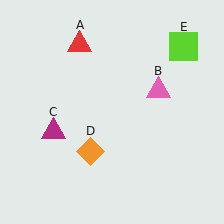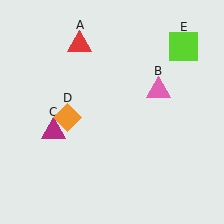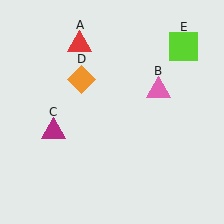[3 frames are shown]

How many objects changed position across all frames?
1 object changed position: orange diamond (object D).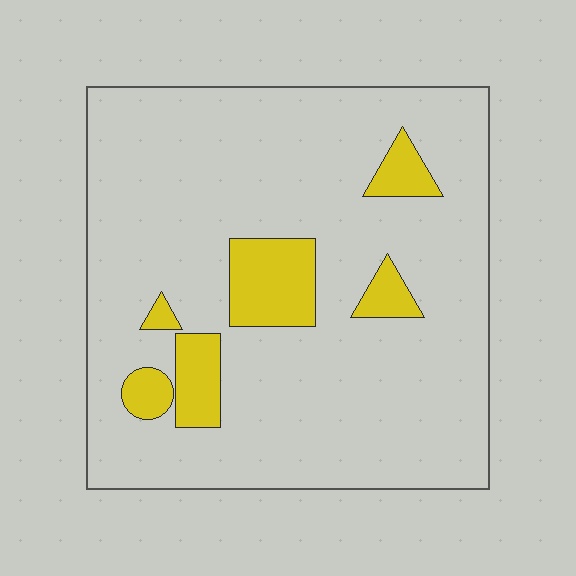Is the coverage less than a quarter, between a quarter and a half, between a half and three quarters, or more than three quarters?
Less than a quarter.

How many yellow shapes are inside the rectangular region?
6.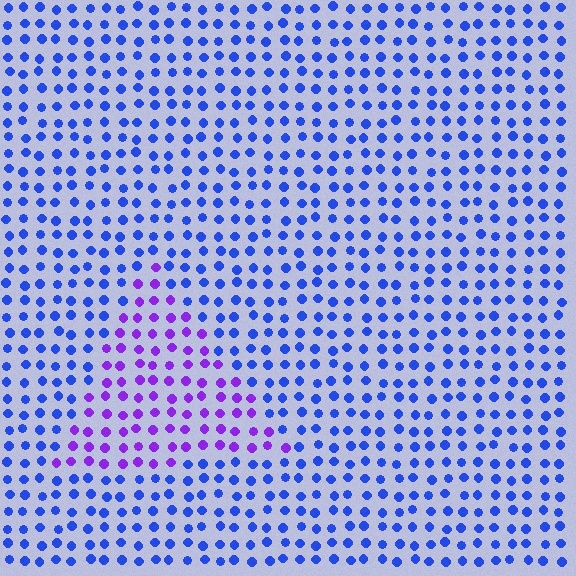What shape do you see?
I see a triangle.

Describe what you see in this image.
The image is filled with small blue elements in a uniform arrangement. A triangle-shaped region is visible where the elements are tinted to a slightly different hue, forming a subtle color boundary.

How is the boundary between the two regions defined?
The boundary is defined purely by a slight shift in hue (about 45 degrees). Spacing, size, and orientation are identical on both sides.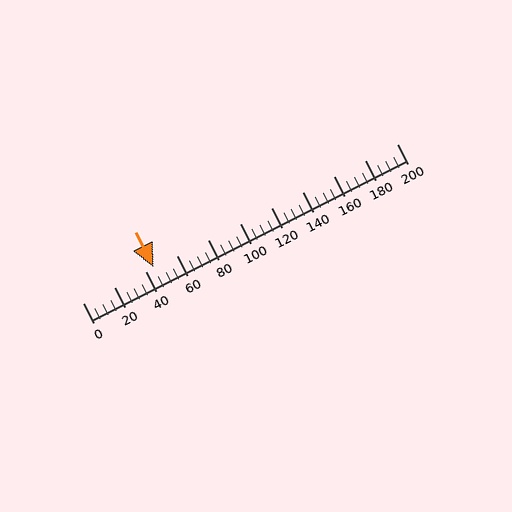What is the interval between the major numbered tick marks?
The major tick marks are spaced 20 units apart.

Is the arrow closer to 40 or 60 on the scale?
The arrow is closer to 40.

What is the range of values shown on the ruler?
The ruler shows values from 0 to 200.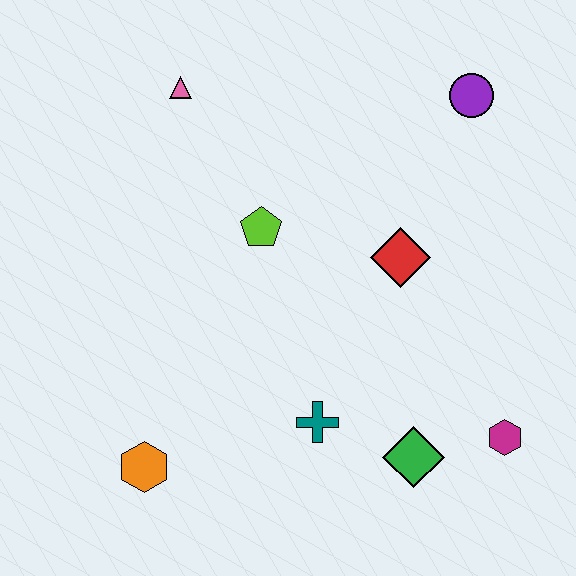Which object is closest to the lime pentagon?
The red diamond is closest to the lime pentagon.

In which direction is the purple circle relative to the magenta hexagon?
The purple circle is above the magenta hexagon.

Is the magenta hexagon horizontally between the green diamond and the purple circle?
No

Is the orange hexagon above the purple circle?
No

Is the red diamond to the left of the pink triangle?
No